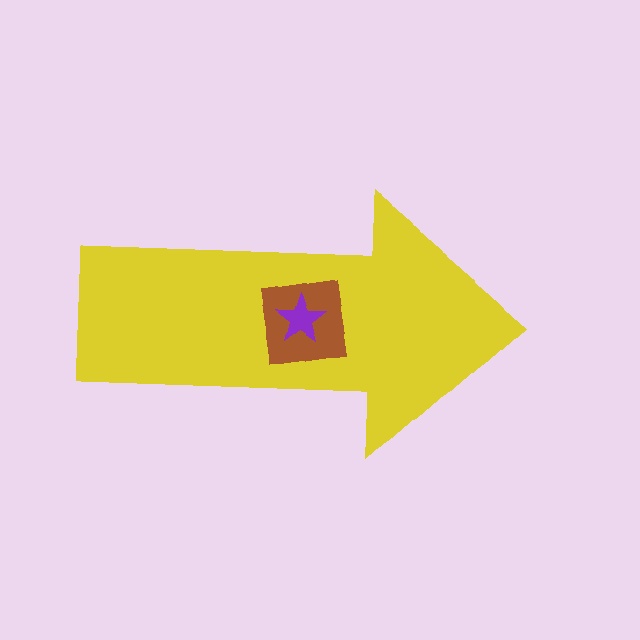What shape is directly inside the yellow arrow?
The brown square.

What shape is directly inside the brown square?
The purple star.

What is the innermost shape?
The purple star.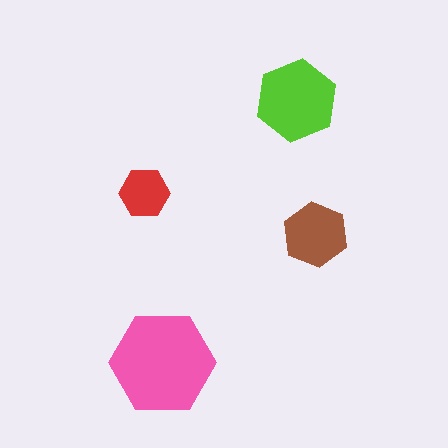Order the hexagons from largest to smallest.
the pink one, the lime one, the brown one, the red one.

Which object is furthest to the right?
The brown hexagon is rightmost.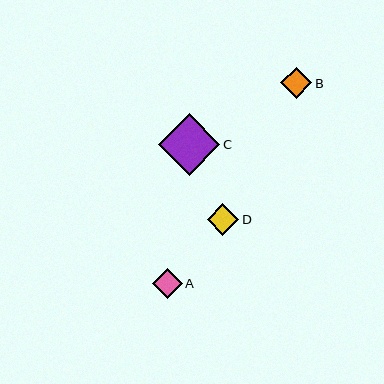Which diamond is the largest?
Diamond C is the largest with a size of approximately 62 pixels.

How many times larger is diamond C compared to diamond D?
Diamond C is approximately 1.9 times the size of diamond D.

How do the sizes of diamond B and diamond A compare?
Diamond B and diamond A are approximately the same size.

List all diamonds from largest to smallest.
From largest to smallest: C, D, B, A.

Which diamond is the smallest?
Diamond A is the smallest with a size of approximately 30 pixels.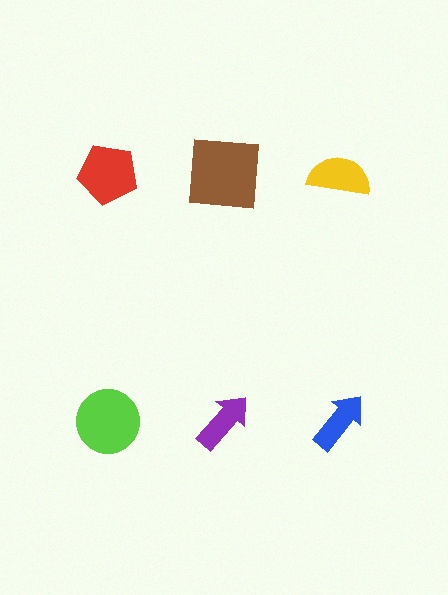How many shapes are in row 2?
3 shapes.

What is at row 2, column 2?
A purple arrow.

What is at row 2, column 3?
A blue arrow.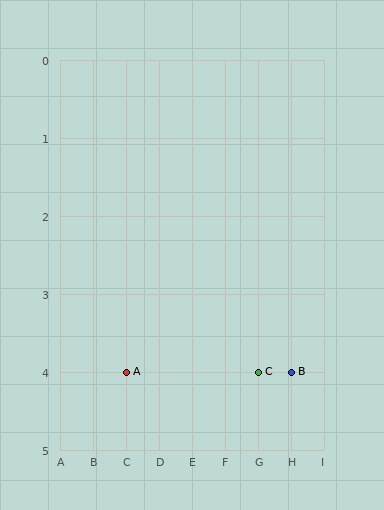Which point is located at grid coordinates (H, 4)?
Point B is at (H, 4).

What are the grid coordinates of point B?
Point B is at grid coordinates (H, 4).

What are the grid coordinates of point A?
Point A is at grid coordinates (C, 4).